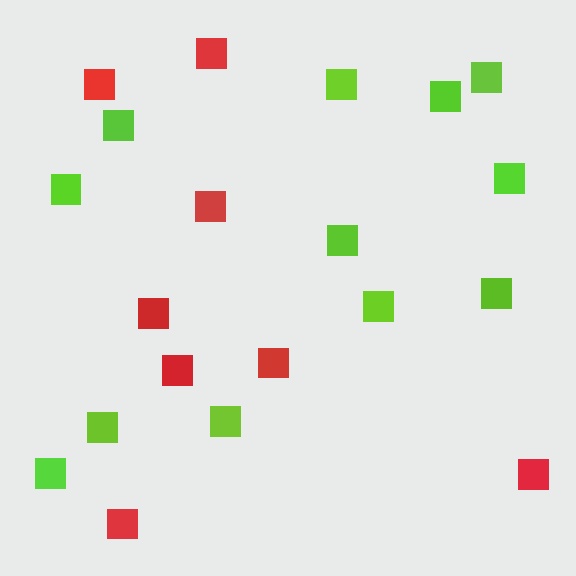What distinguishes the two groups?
There are 2 groups: one group of red squares (8) and one group of lime squares (12).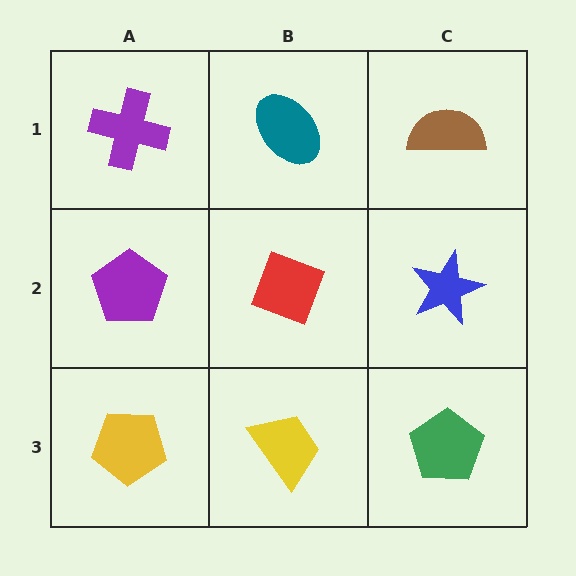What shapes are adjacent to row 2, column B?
A teal ellipse (row 1, column B), a yellow trapezoid (row 3, column B), a purple pentagon (row 2, column A), a blue star (row 2, column C).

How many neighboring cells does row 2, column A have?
3.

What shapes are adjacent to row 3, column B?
A red diamond (row 2, column B), a yellow pentagon (row 3, column A), a green pentagon (row 3, column C).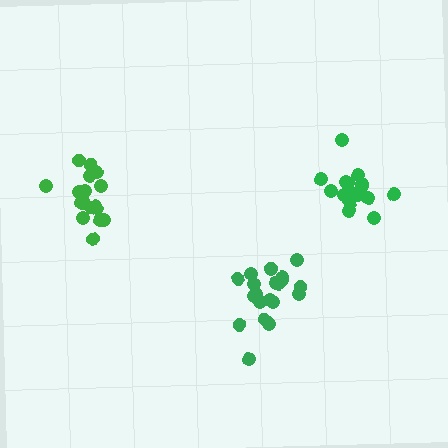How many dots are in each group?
Group 1: 21 dots, Group 2: 18 dots, Group 3: 18 dots (57 total).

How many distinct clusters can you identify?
There are 3 distinct clusters.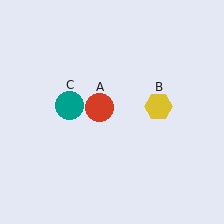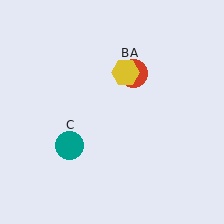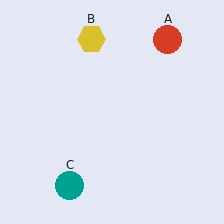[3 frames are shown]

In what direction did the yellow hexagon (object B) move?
The yellow hexagon (object B) moved up and to the left.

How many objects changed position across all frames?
3 objects changed position: red circle (object A), yellow hexagon (object B), teal circle (object C).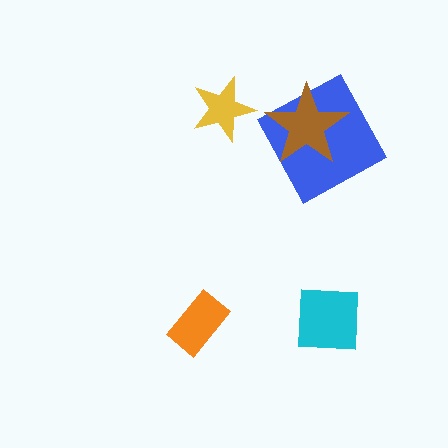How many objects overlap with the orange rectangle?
0 objects overlap with the orange rectangle.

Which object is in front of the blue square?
The brown star is in front of the blue square.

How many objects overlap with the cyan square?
0 objects overlap with the cyan square.